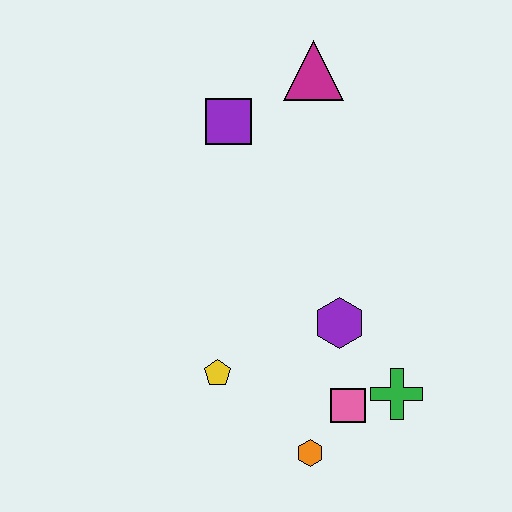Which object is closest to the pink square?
The green cross is closest to the pink square.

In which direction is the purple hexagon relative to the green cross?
The purple hexagon is above the green cross.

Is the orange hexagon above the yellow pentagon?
No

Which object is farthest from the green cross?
The magenta triangle is farthest from the green cross.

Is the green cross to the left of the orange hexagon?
No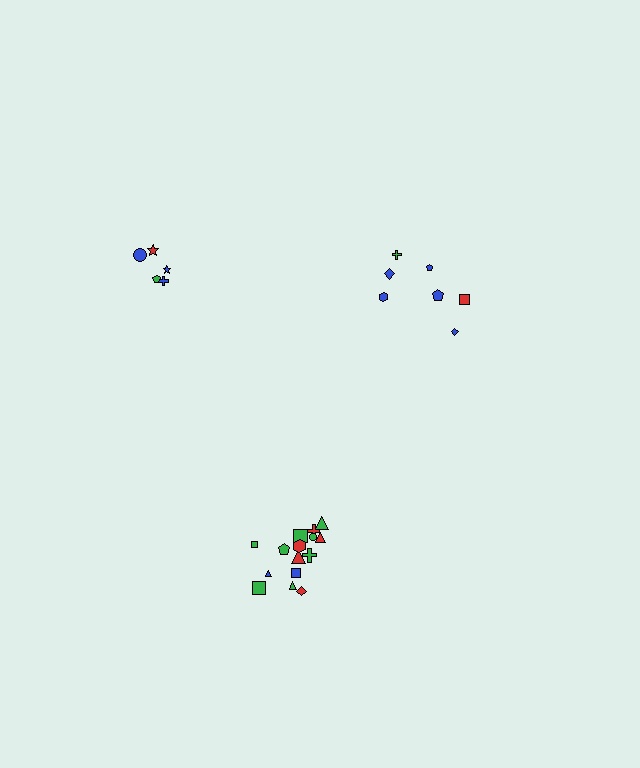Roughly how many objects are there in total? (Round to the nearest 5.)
Roughly 25 objects in total.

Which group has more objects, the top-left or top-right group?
The top-right group.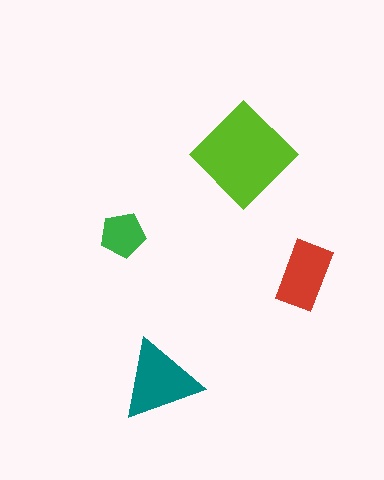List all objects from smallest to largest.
The green pentagon, the red rectangle, the teal triangle, the lime diamond.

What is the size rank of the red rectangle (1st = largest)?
3rd.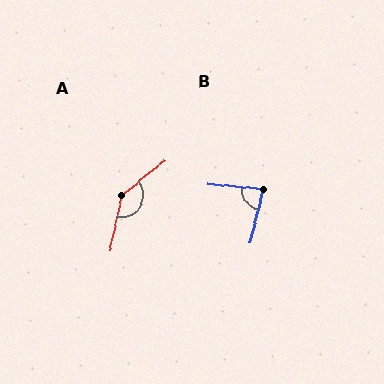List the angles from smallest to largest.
B (81°), A (141°).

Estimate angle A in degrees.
Approximately 141 degrees.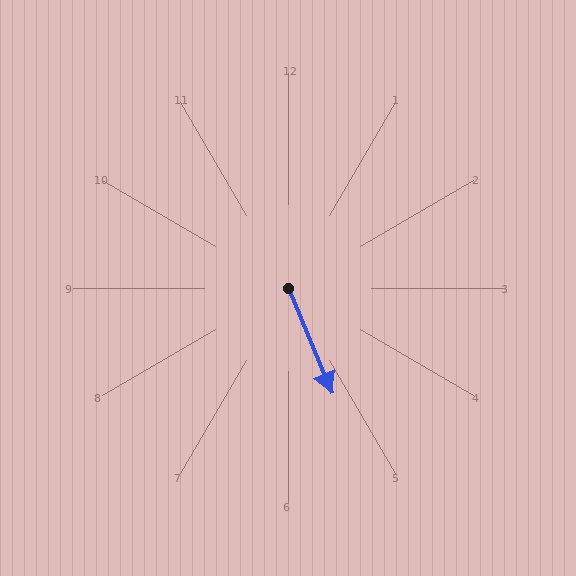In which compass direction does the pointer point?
Southeast.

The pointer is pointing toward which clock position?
Roughly 5 o'clock.